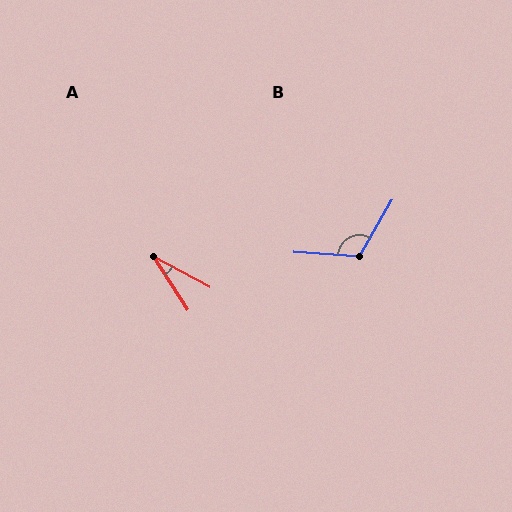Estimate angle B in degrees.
Approximately 116 degrees.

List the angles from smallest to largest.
A (29°), B (116°).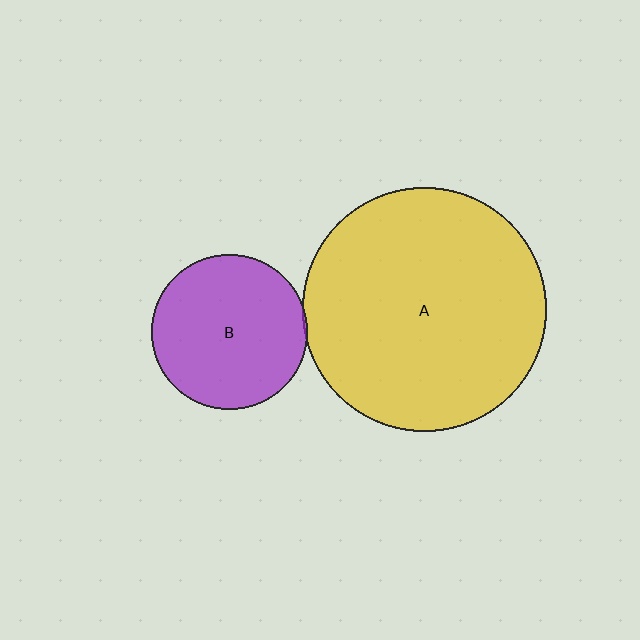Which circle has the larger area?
Circle A (yellow).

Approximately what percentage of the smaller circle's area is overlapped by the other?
Approximately 5%.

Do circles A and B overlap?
Yes.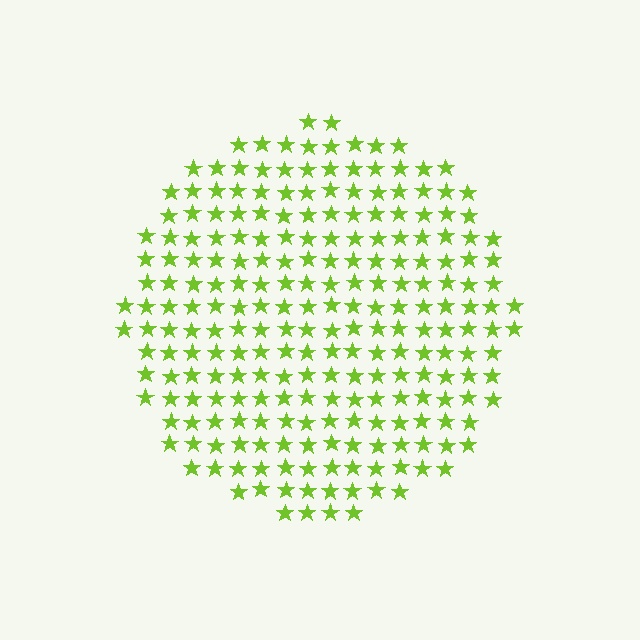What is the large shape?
The large shape is a circle.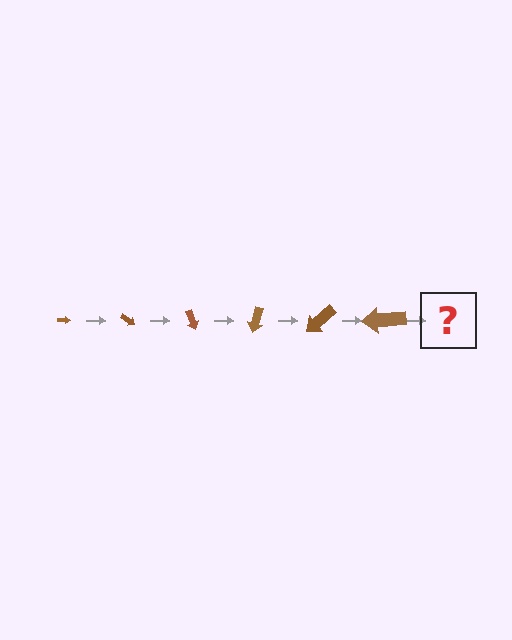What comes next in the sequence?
The next element should be an arrow, larger than the previous one and rotated 210 degrees from the start.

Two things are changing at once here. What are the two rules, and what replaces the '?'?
The two rules are that the arrow grows larger each step and it rotates 35 degrees each step. The '?' should be an arrow, larger than the previous one and rotated 210 degrees from the start.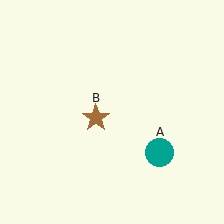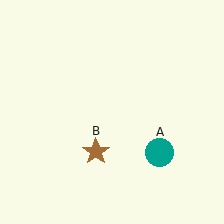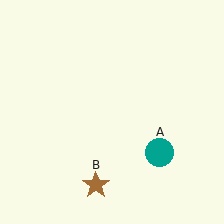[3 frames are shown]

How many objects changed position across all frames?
1 object changed position: brown star (object B).